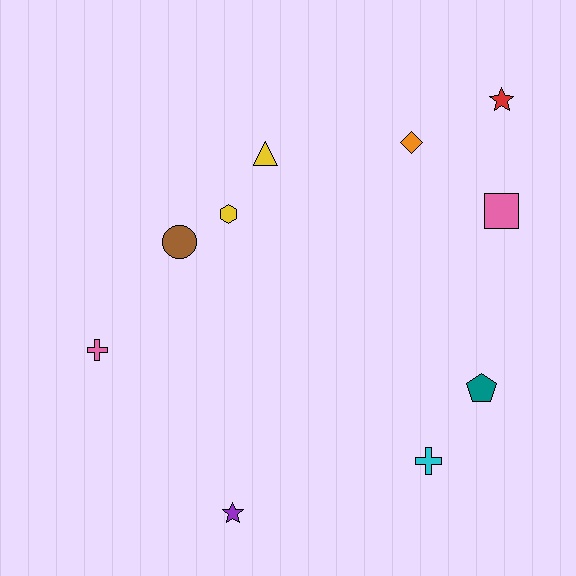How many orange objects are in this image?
There is 1 orange object.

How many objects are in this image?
There are 10 objects.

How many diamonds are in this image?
There is 1 diamond.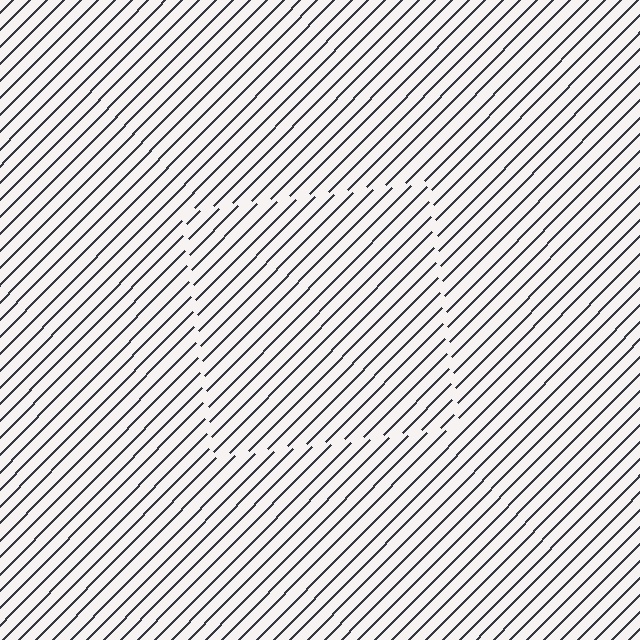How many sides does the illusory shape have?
4 sides — the line-ends trace a square.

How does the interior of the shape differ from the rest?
The interior of the shape contains the same grating, shifted by half a period — the contour is defined by the phase discontinuity where line-ends from the inner and outer gratings abut.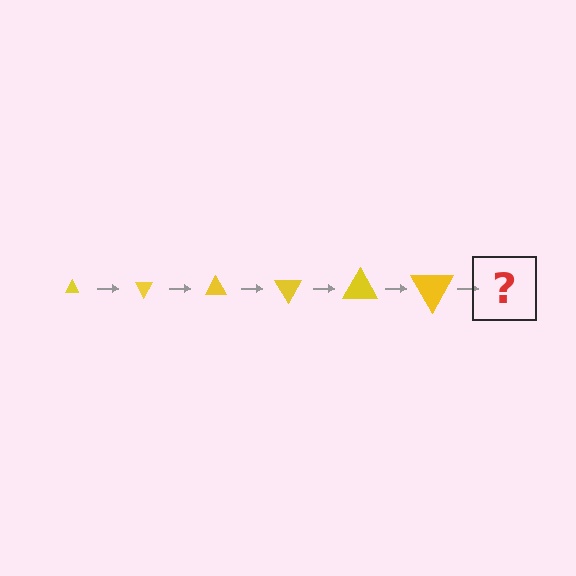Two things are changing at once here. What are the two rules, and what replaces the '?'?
The two rules are that the triangle grows larger each step and it rotates 60 degrees each step. The '?' should be a triangle, larger than the previous one and rotated 360 degrees from the start.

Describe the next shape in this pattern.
It should be a triangle, larger than the previous one and rotated 360 degrees from the start.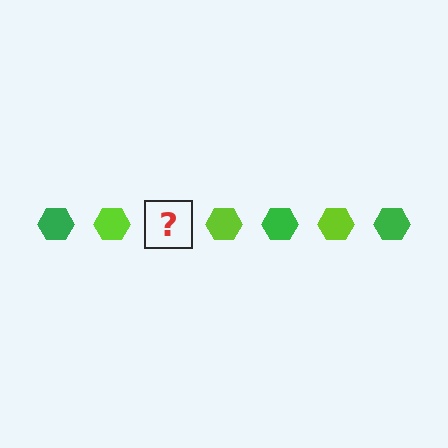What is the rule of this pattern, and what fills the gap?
The rule is that the pattern cycles through green, lime hexagons. The gap should be filled with a green hexagon.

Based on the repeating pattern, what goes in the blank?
The blank should be a green hexagon.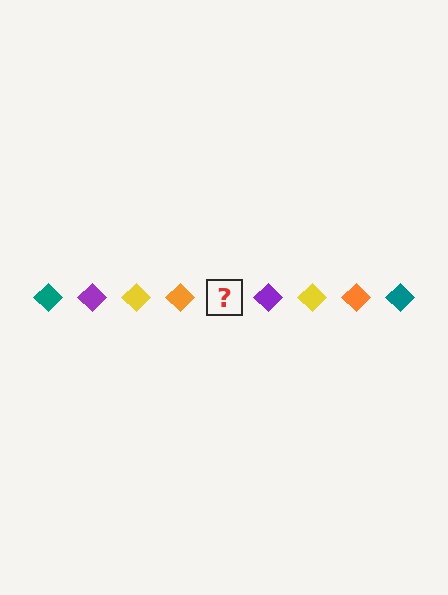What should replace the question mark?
The question mark should be replaced with a teal diamond.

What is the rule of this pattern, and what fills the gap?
The rule is that the pattern cycles through teal, purple, yellow, orange diamonds. The gap should be filled with a teal diamond.